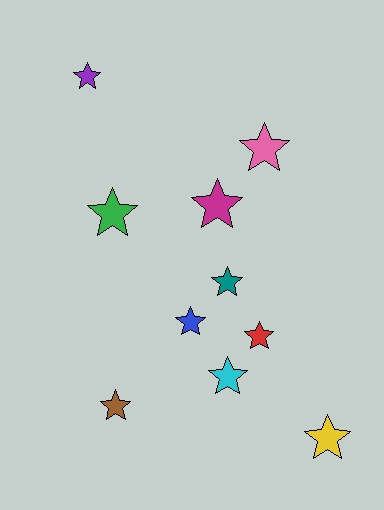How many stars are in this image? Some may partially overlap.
There are 10 stars.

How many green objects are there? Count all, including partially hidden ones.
There is 1 green object.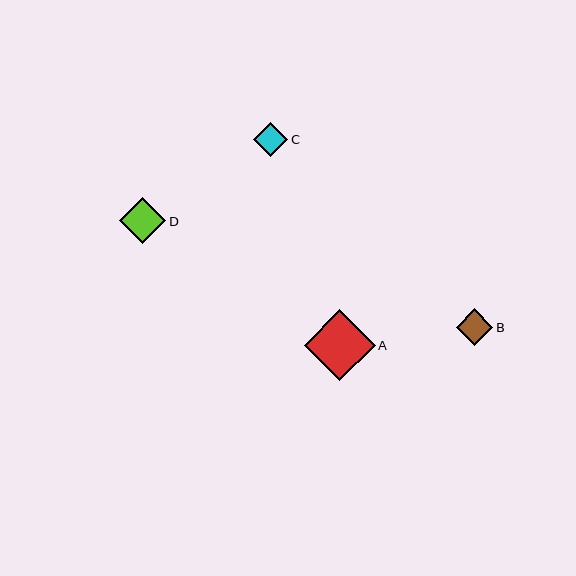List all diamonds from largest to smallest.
From largest to smallest: A, D, B, C.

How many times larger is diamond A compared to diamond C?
Diamond A is approximately 2.1 times the size of diamond C.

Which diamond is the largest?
Diamond A is the largest with a size of approximately 70 pixels.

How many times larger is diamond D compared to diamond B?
Diamond D is approximately 1.3 times the size of diamond B.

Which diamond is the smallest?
Diamond C is the smallest with a size of approximately 34 pixels.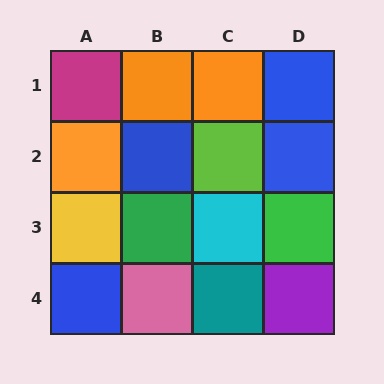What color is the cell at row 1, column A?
Magenta.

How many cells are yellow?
1 cell is yellow.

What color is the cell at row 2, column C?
Lime.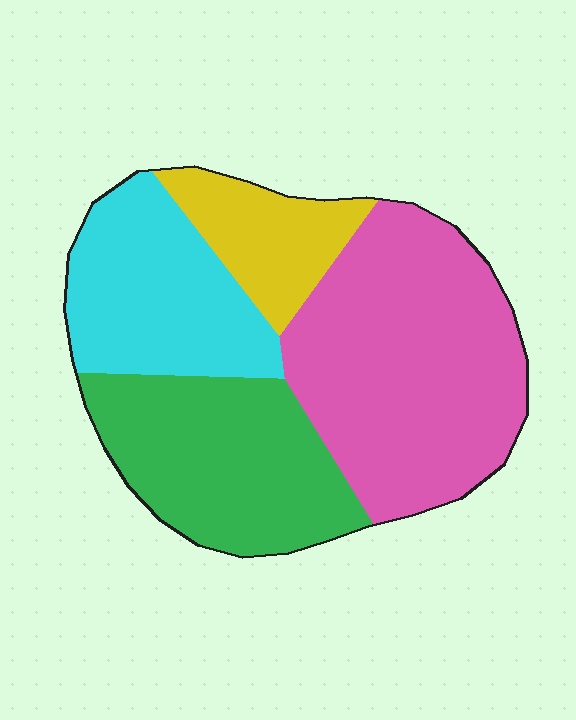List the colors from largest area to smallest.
From largest to smallest: pink, green, cyan, yellow.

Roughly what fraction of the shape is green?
Green takes up between a quarter and a half of the shape.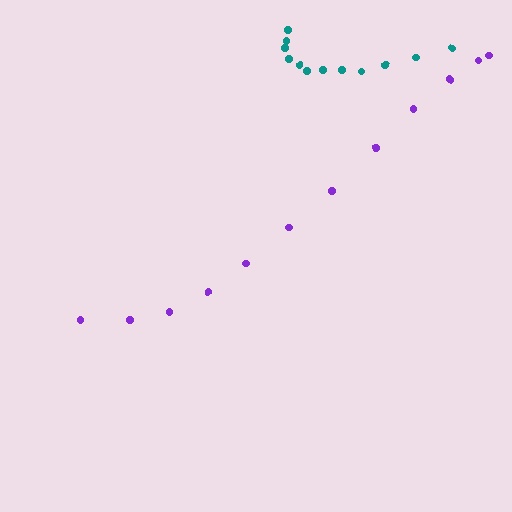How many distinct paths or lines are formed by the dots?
There are 2 distinct paths.